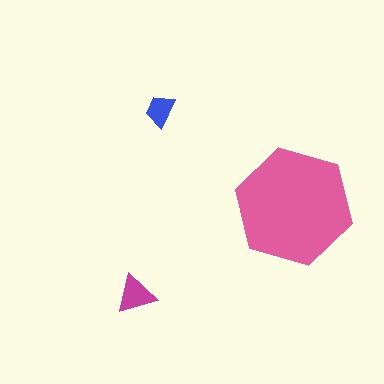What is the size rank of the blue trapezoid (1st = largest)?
3rd.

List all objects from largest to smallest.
The pink hexagon, the magenta triangle, the blue trapezoid.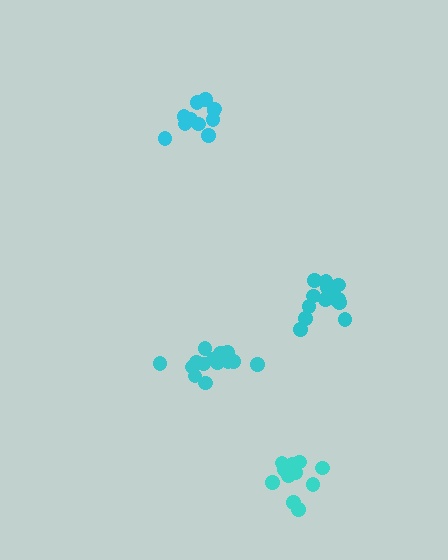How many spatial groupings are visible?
There are 4 spatial groupings.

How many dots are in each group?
Group 1: 14 dots, Group 2: 12 dots, Group 3: 12 dots, Group 4: 15 dots (53 total).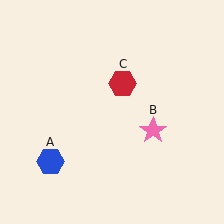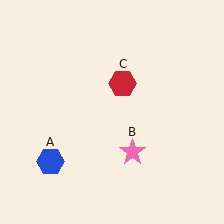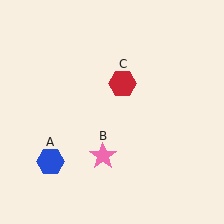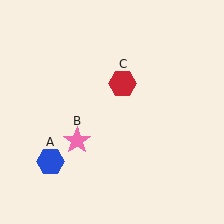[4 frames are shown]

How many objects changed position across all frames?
1 object changed position: pink star (object B).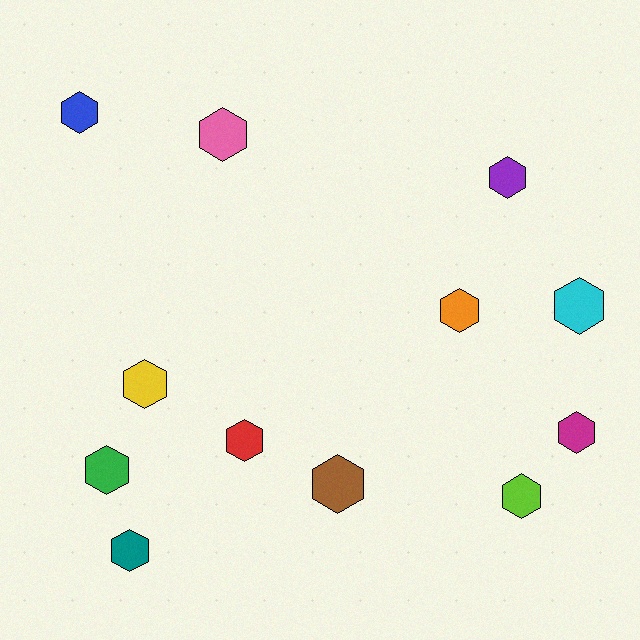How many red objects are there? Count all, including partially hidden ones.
There is 1 red object.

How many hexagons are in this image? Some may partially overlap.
There are 12 hexagons.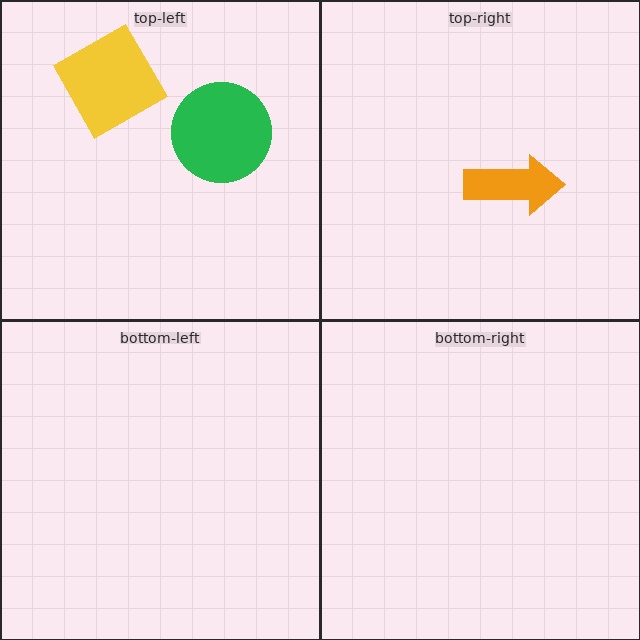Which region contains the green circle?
The top-left region.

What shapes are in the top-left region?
The yellow diamond, the green circle.